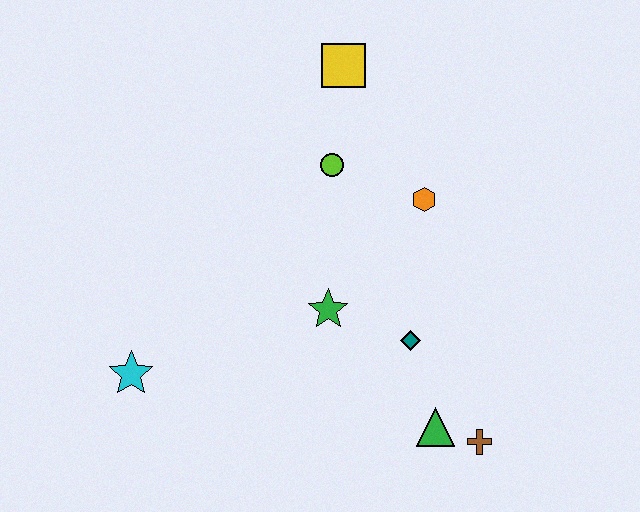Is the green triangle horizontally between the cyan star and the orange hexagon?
No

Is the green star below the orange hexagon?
Yes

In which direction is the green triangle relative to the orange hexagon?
The green triangle is below the orange hexagon.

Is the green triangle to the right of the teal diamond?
Yes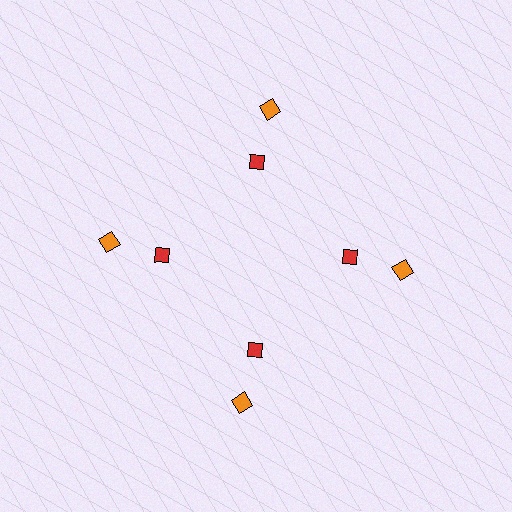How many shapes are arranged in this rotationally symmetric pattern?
There are 8 shapes, arranged in 4 groups of 2.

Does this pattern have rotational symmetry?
Yes, this pattern has 4-fold rotational symmetry. It looks the same after rotating 90 degrees around the center.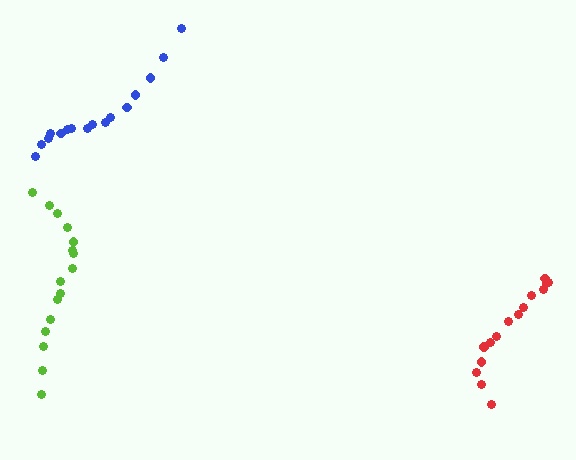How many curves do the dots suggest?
There are 3 distinct paths.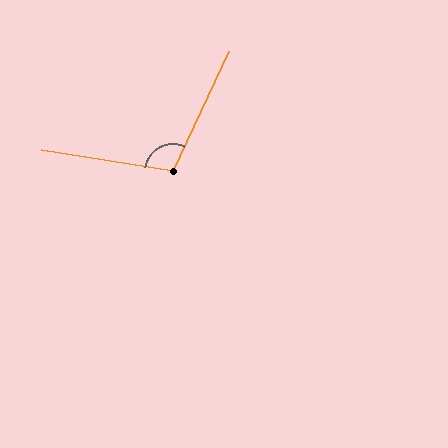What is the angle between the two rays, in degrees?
Approximately 106 degrees.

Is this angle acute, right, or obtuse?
It is obtuse.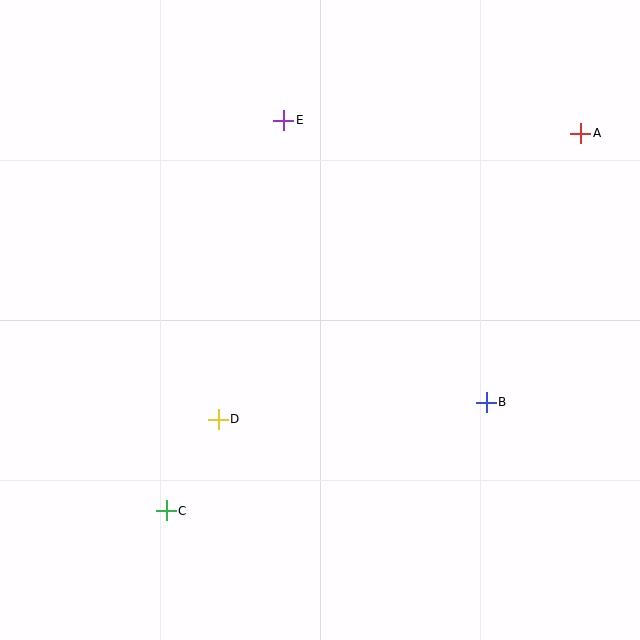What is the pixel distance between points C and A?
The distance between C and A is 561 pixels.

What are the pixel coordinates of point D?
Point D is at (218, 419).